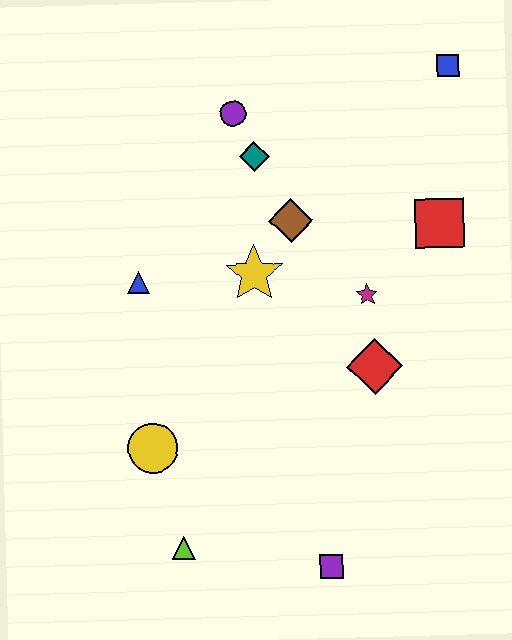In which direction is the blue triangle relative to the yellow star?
The blue triangle is to the left of the yellow star.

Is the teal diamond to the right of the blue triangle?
Yes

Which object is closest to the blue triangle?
The yellow star is closest to the blue triangle.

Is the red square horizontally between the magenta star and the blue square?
Yes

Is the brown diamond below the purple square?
No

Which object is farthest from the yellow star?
The purple square is farthest from the yellow star.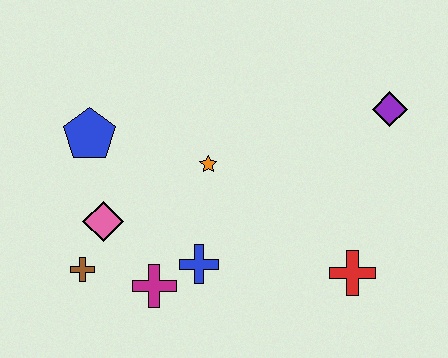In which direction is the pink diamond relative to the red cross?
The pink diamond is to the left of the red cross.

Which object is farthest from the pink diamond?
The purple diamond is farthest from the pink diamond.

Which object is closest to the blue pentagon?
The pink diamond is closest to the blue pentagon.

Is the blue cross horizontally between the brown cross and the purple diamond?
Yes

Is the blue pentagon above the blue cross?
Yes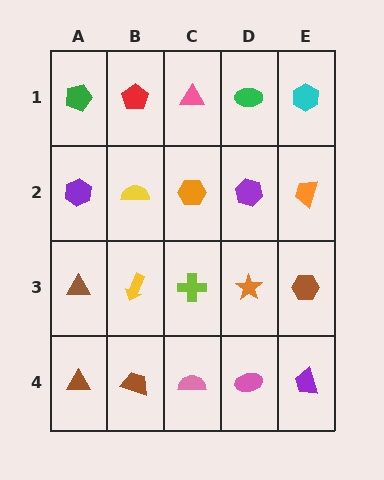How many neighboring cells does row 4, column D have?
3.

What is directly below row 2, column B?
A yellow arrow.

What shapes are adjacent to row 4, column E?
A brown hexagon (row 3, column E), a pink ellipse (row 4, column D).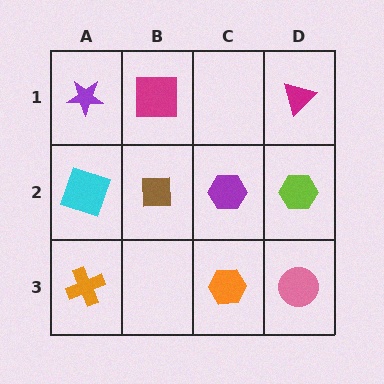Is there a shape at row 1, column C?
No, that cell is empty.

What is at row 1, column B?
A magenta square.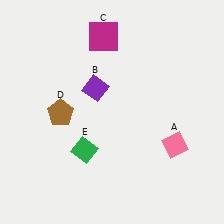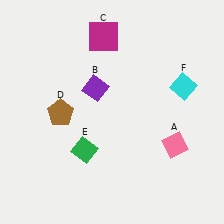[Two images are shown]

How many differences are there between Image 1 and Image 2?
There is 1 difference between the two images.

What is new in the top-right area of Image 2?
A cyan diamond (F) was added in the top-right area of Image 2.